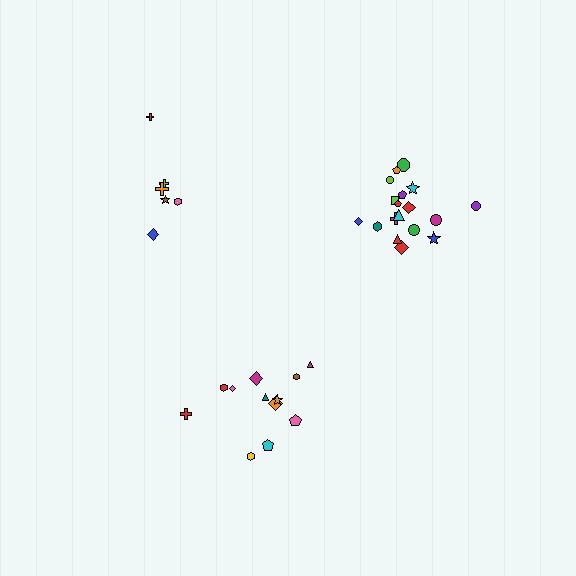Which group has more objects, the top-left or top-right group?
The top-right group.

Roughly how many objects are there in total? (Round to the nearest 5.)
Roughly 35 objects in total.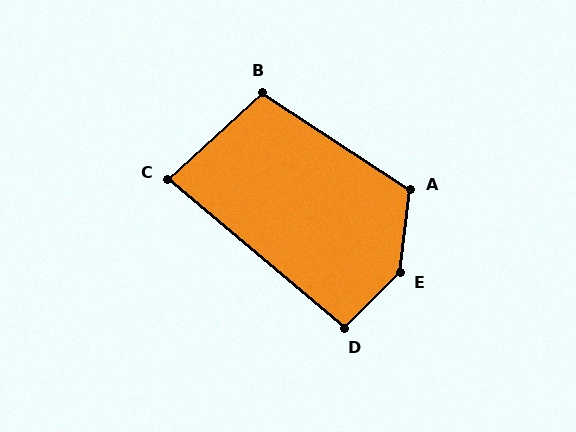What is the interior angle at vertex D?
Approximately 95 degrees (obtuse).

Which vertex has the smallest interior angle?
C, at approximately 83 degrees.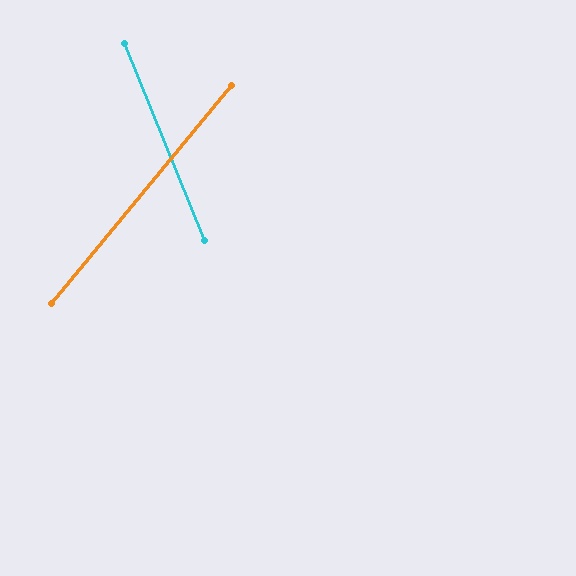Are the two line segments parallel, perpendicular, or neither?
Neither parallel nor perpendicular — they differ by about 62°.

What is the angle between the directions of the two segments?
Approximately 62 degrees.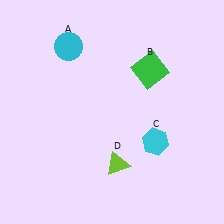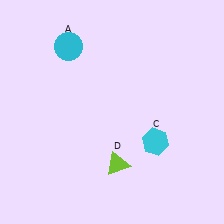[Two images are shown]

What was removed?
The green square (B) was removed in Image 2.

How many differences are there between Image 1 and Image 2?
There is 1 difference between the two images.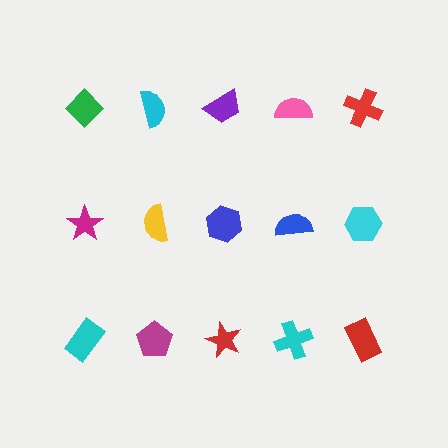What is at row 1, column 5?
A red cross.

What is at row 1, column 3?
A purple trapezoid.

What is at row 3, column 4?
A cyan cross.